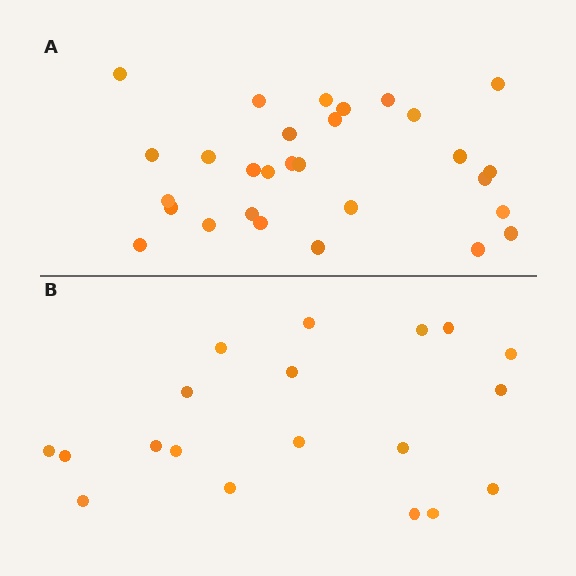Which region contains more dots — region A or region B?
Region A (the top region) has more dots.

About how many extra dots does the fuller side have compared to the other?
Region A has roughly 10 or so more dots than region B.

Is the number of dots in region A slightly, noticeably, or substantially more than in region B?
Region A has substantially more. The ratio is roughly 1.5 to 1.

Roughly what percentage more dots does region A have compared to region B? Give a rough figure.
About 55% more.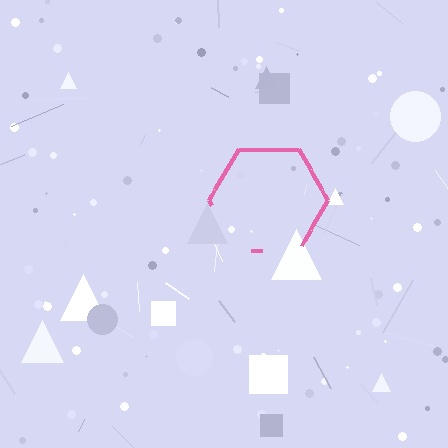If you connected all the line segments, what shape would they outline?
They would outline a hexagon.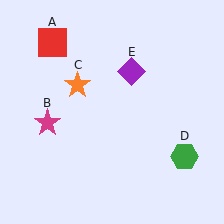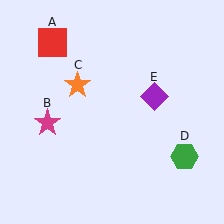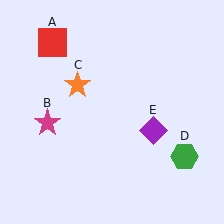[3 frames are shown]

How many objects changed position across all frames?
1 object changed position: purple diamond (object E).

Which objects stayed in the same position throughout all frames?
Red square (object A) and magenta star (object B) and orange star (object C) and green hexagon (object D) remained stationary.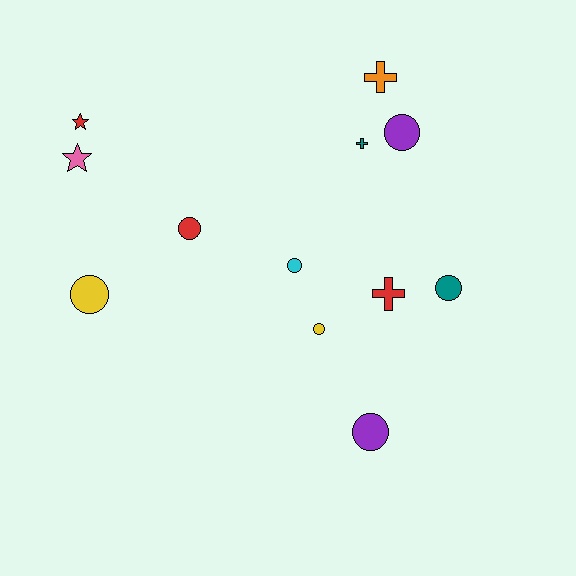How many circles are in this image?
There are 7 circles.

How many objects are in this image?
There are 12 objects.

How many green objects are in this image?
There are no green objects.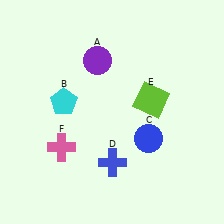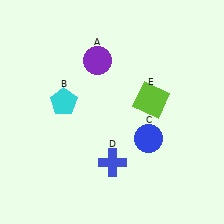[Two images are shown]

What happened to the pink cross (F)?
The pink cross (F) was removed in Image 2. It was in the bottom-left area of Image 1.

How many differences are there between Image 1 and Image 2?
There is 1 difference between the two images.